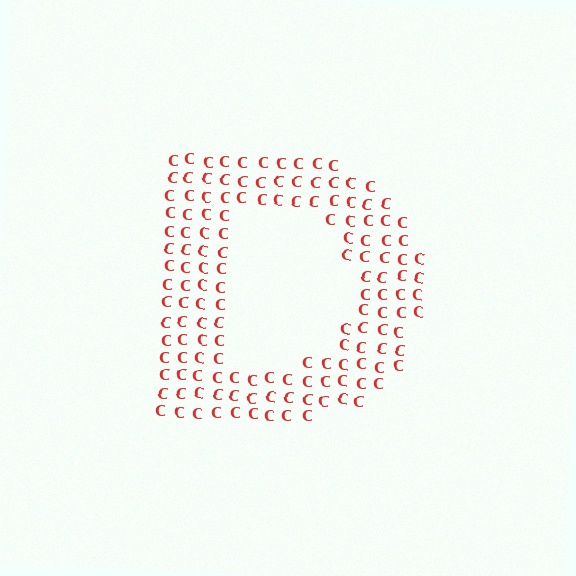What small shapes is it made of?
It is made of small letter C's.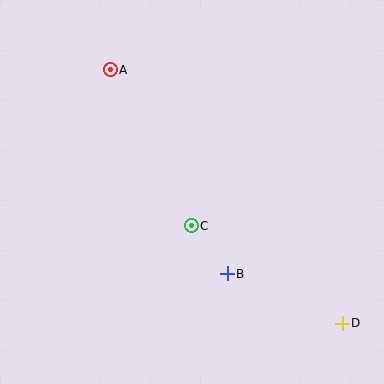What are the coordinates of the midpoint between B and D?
The midpoint between B and D is at (285, 299).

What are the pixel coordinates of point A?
Point A is at (110, 70).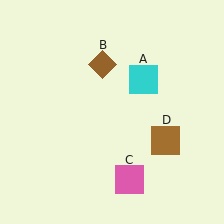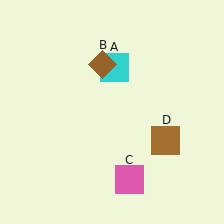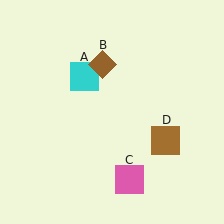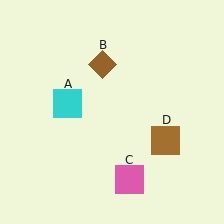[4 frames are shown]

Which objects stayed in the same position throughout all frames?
Brown diamond (object B) and pink square (object C) and brown square (object D) remained stationary.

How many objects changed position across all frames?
1 object changed position: cyan square (object A).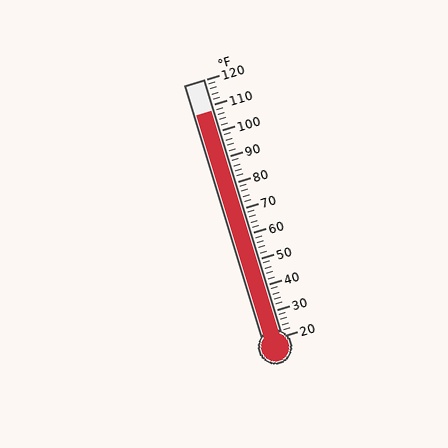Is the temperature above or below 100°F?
The temperature is above 100°F.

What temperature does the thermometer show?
The thermometer shows approximately 108°F.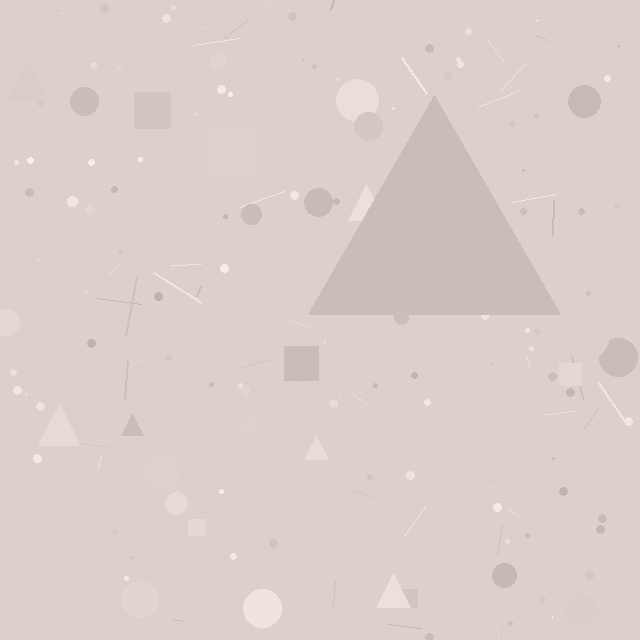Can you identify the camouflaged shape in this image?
The camouflaged shape is a triangle.